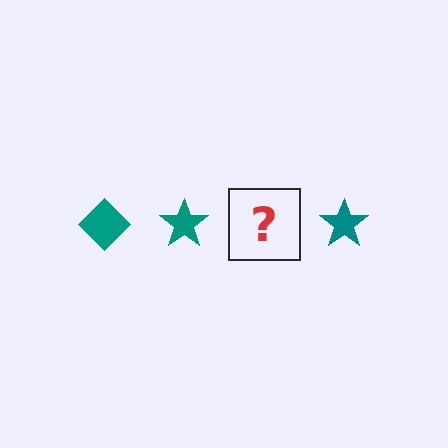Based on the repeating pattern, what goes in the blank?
The blank should be a teal diamond.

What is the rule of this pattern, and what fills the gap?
The rule is that the pattern cycles through diamond, star shapes in teal. The gap should be filled with a teal diamond.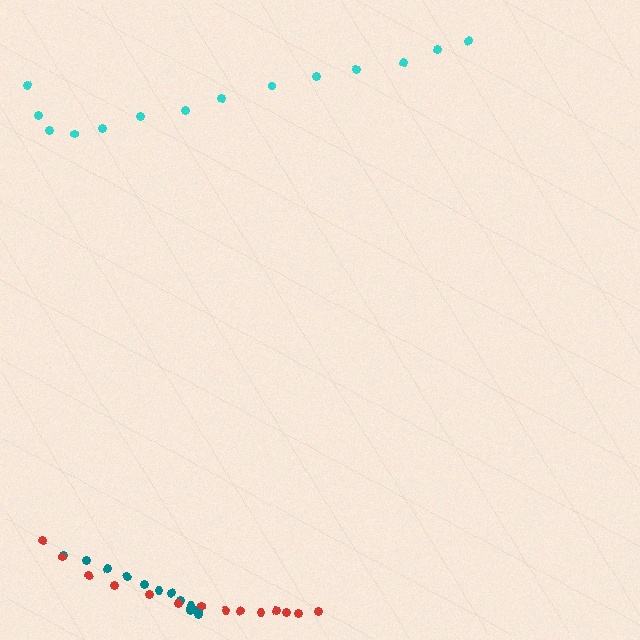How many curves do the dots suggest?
There are 3 distinct paths.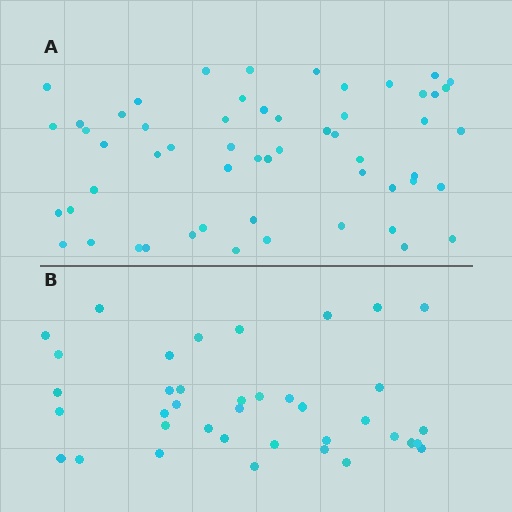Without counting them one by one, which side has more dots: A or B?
Region A (the top region) has more dots.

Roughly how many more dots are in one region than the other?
Region A has approximately 20 more dots than region B.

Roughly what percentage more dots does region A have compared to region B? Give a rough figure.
About 45% more.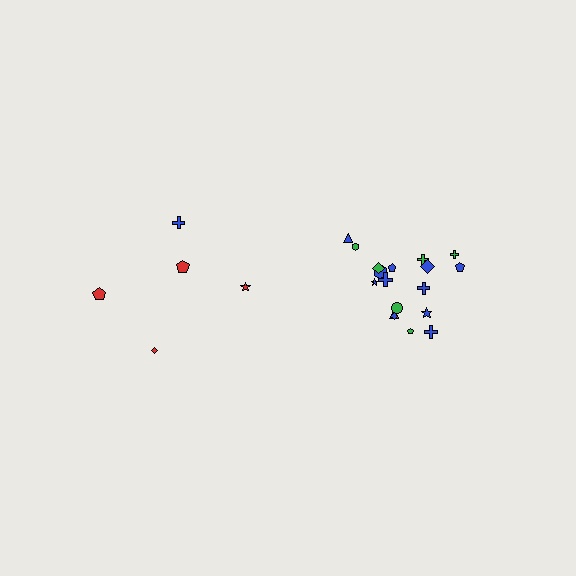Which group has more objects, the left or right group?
The right group.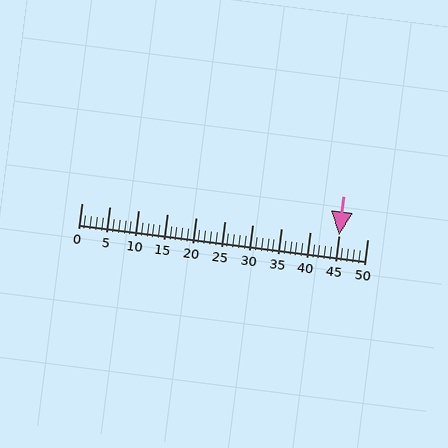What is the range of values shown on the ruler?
The ruler shows values from 0 to 50.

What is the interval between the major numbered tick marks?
The major tick marks are spaced 5 units apart.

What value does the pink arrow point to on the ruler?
The pink arrow points to approximately 45.